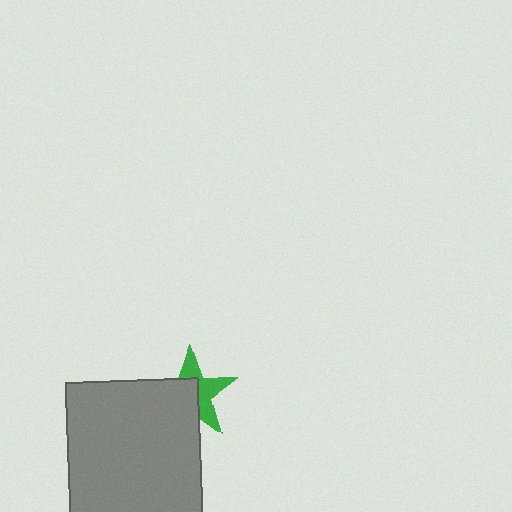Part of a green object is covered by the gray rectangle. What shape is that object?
It is a star.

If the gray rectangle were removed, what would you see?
You would see the complete green star.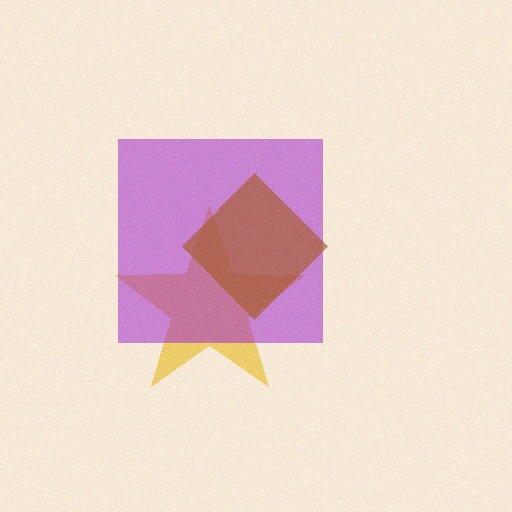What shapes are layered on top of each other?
The layered shapes are: a yellow star, a purple square, a brown diamond.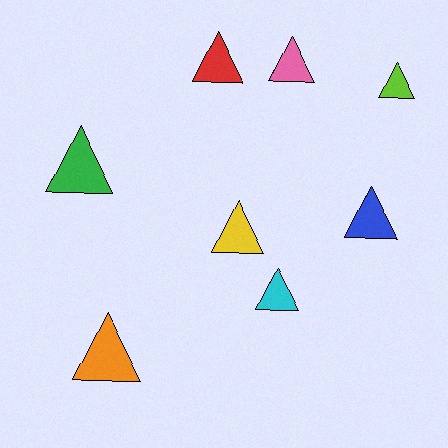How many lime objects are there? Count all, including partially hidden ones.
There is 1 lime object.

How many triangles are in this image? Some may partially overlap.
There are 8 triangles.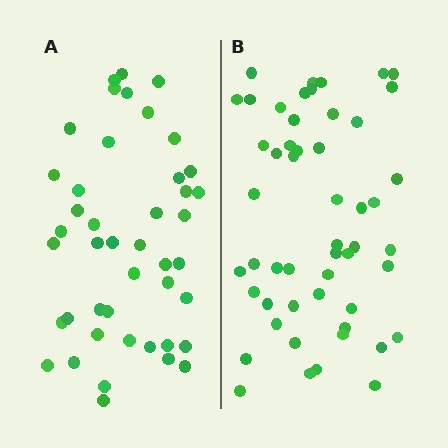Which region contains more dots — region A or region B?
Region B (the right region) has more dots.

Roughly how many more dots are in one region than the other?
Region B has roughly 8 or so more dots than region A.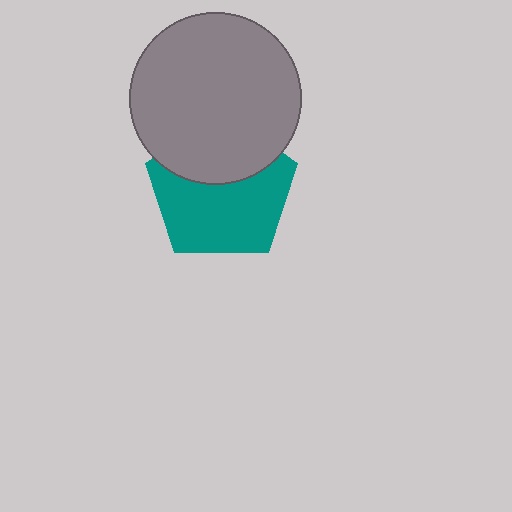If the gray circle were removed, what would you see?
You would see the complete teal pentagon.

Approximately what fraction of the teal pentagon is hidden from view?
Roughly 37% of the teal pentagon is hidden behind the gray circle.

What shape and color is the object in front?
The object in front is a gray circle.